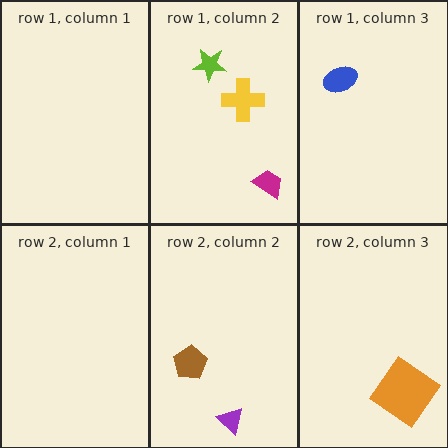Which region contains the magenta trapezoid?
The row 1, column 2 region.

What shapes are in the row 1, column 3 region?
The blue ellipse.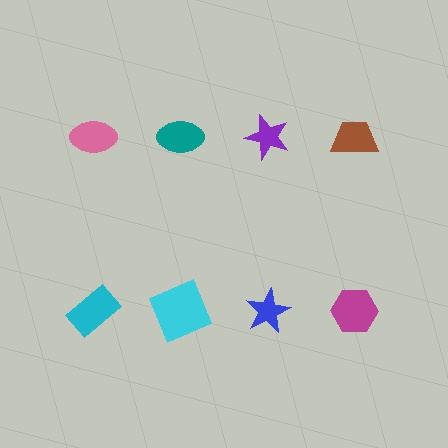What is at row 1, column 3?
A purple star.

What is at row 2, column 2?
A cyan square.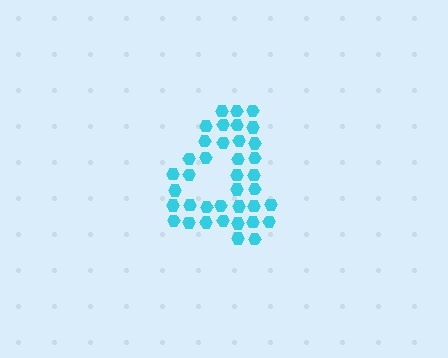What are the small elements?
The small elements are hexagons.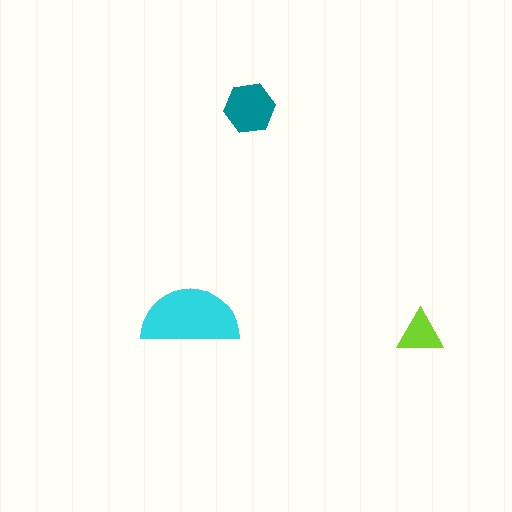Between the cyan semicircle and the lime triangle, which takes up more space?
The cyan semicircle.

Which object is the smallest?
The lime triangle.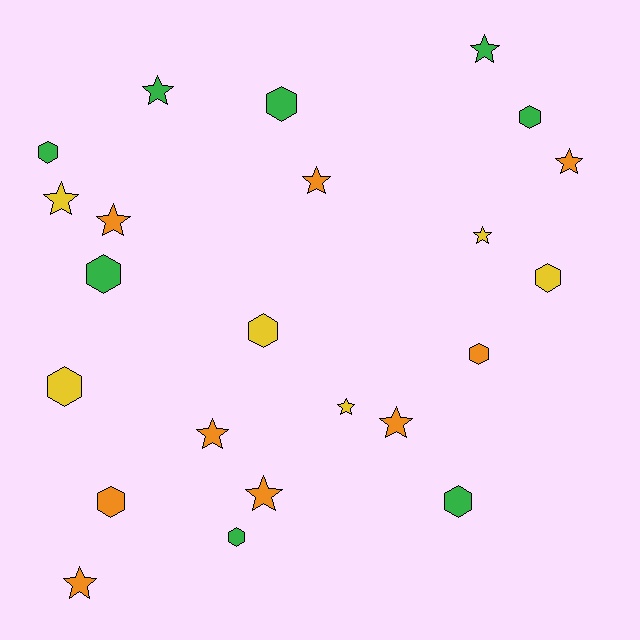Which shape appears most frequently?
Star, with 12 objects.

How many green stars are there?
There are 2 green stars.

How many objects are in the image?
There are 23 objects.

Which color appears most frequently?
Orange, with 9 objects.